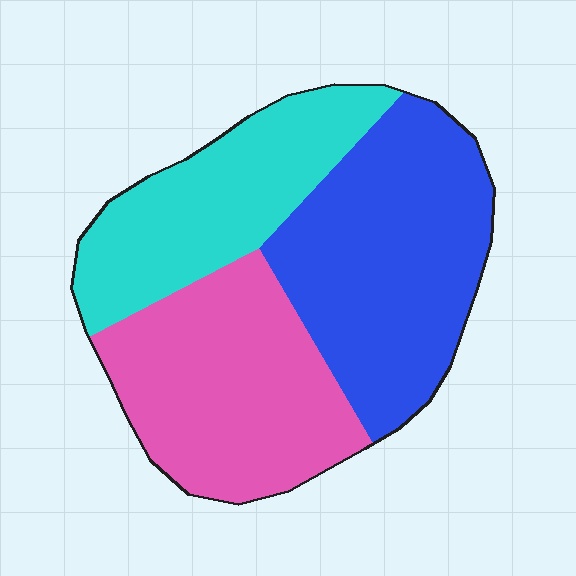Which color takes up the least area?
Cyan, at roughly 25%.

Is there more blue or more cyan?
Blue.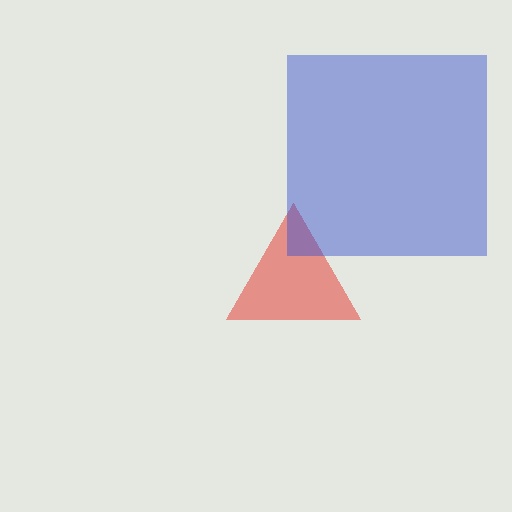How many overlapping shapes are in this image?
There are 2 overlapping shapes in the image.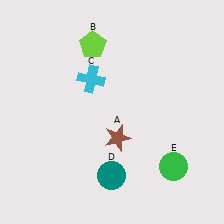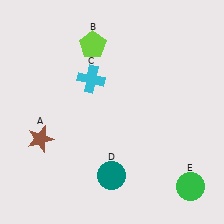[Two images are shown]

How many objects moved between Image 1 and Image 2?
2 objects moved between the two images.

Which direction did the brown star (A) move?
The brown star (A) moved left.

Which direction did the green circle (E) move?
The green circle (E) moved down.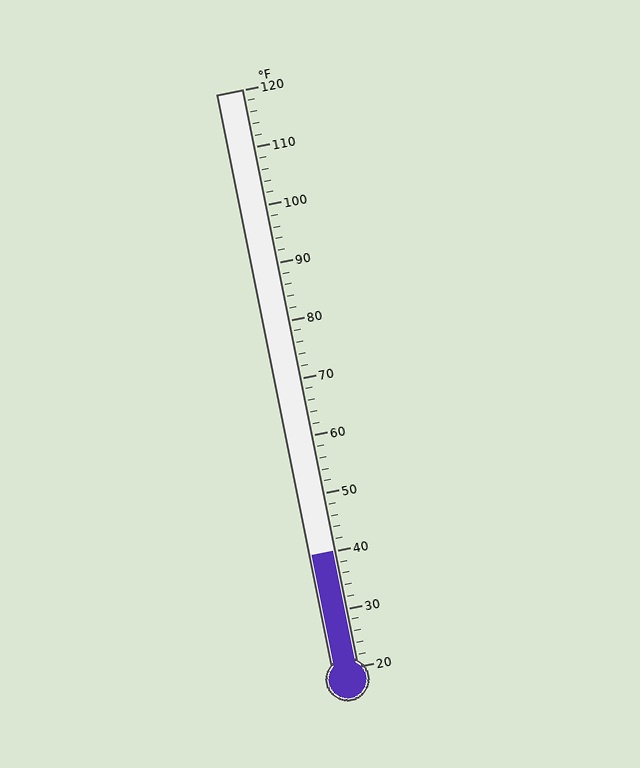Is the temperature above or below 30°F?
The temperature is above 30°F.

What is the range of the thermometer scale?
The thermometer scale ranges from 20°F to 120°F.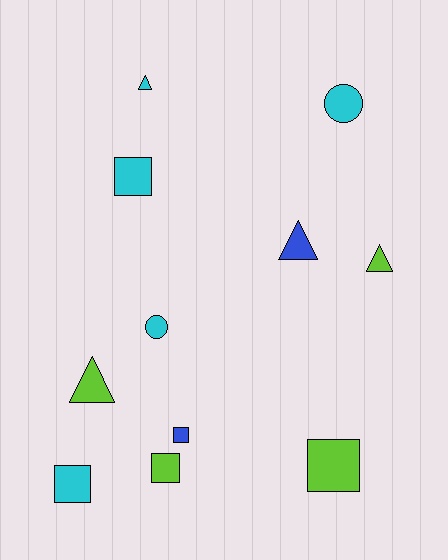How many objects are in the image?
There are 11 objects.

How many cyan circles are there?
There are 2 cyan circles.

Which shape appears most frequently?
Square, with 5 objects.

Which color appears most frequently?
Cyan, with 5 objects.